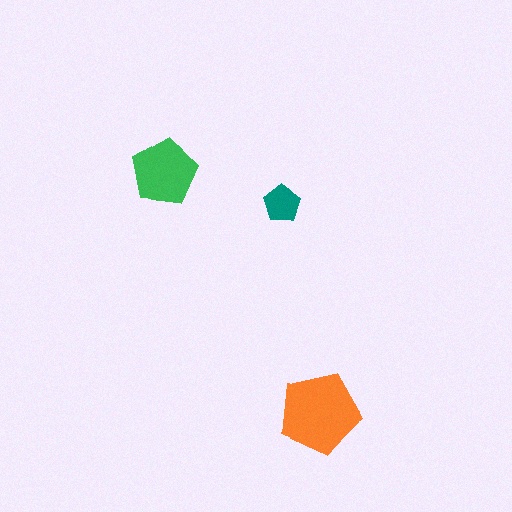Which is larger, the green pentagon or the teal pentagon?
The green one.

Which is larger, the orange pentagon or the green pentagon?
The orange one.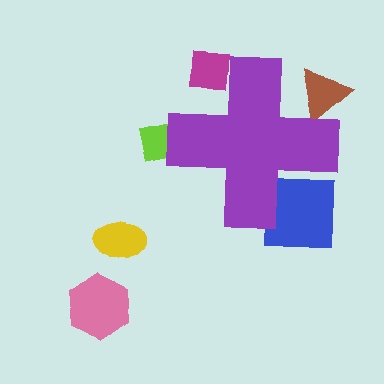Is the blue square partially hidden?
Yes, the blue square is partially hidden behind the purple cross.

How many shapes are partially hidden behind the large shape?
4 shapes are partially hidden.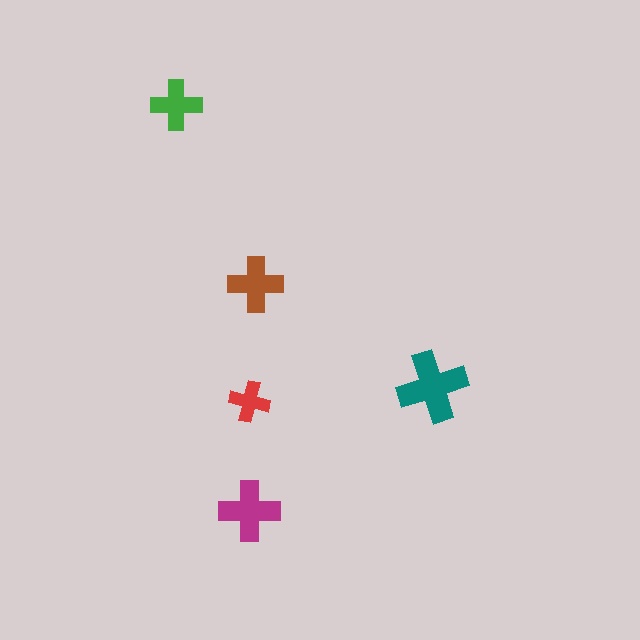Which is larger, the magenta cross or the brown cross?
The magenta one.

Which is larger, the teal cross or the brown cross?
The teal one.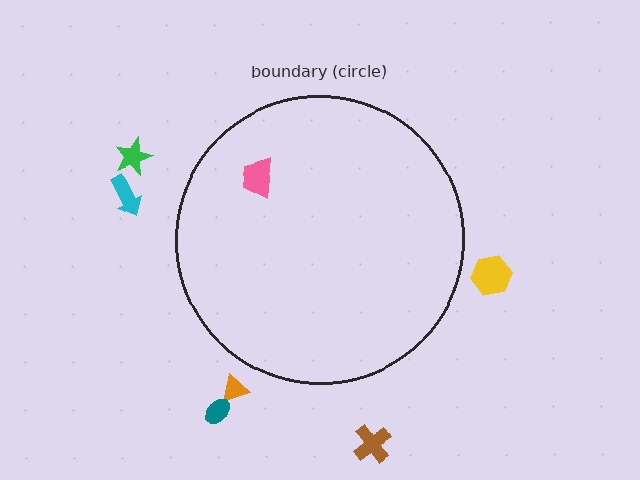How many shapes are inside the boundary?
1 inside, 6 outside.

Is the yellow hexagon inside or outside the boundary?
Outside.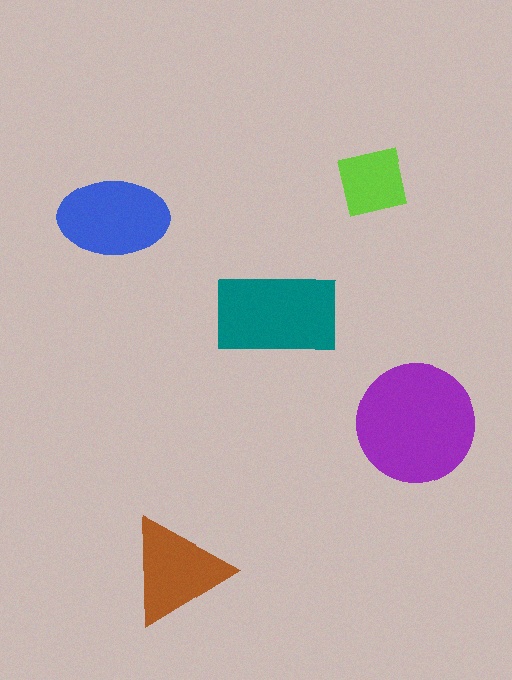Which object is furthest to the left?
The blue ellipse is leftmost.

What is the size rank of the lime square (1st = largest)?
5th.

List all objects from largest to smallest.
The purple circle, the teal rectangle, the blue ellipse, the brown triangle, the lime square.